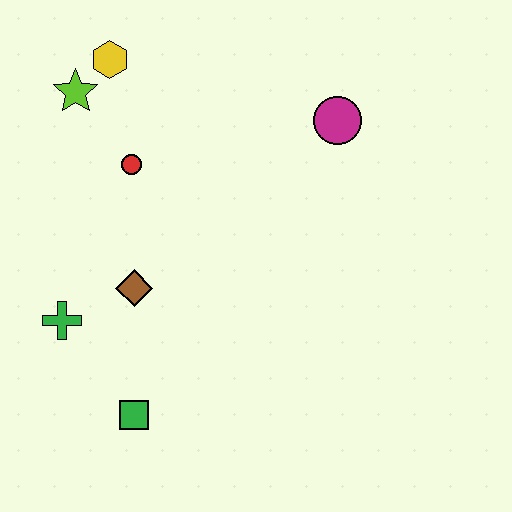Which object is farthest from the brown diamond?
The magenta circle is farthest from the brown diamond.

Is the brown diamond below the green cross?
No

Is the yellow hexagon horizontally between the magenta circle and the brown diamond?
No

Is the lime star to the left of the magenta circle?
Yes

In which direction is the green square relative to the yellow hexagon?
The green square is below the yellow hexagon.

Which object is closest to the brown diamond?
The green cross is closest to the brown diamond.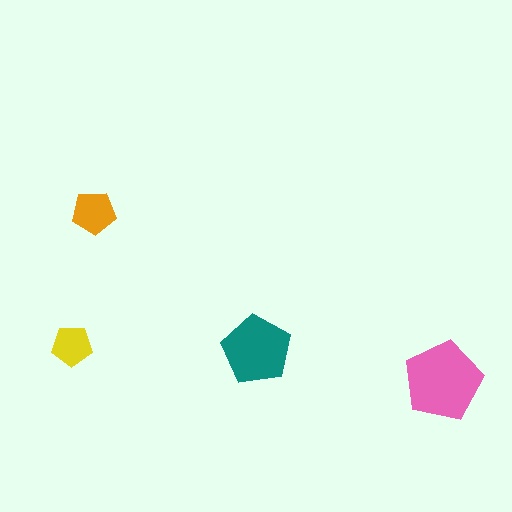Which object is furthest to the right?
The pink pentagon is rightmost.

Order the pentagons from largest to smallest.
the pink one, the teal one, the orange one, the yellow one.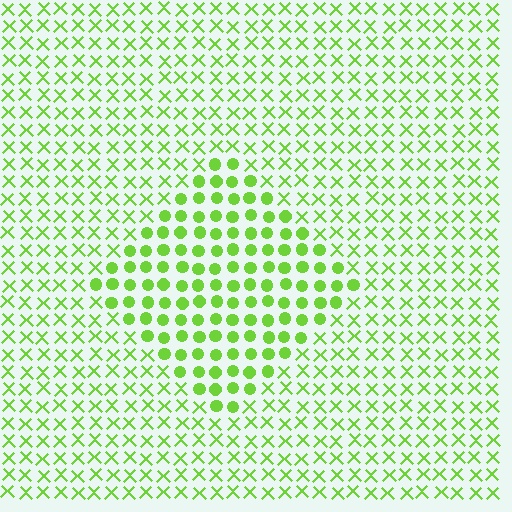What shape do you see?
I see a diamond.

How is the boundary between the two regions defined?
The boundary is defined by a change in element shape: circles inside vs. X marks outside. All elements share the same color and spacing.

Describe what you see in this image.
The image is filled with small lime elements arranged in a uniform grid. A diamond-shaped region contains circles, while the surrounding area contains X marks. The boundary is defined purely by the change in element shape.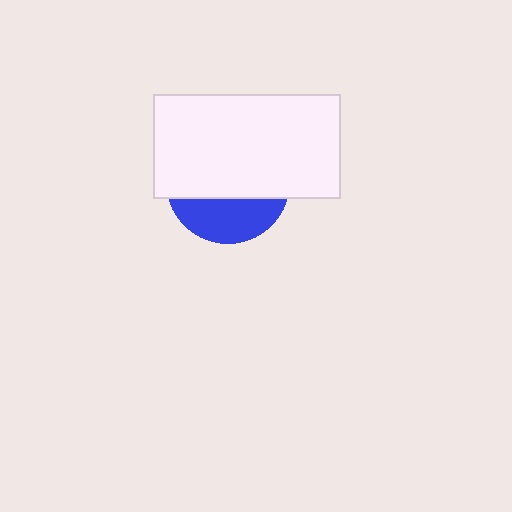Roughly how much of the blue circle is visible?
A small part of it is visible (roughly 32%).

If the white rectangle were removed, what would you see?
You would see the complete blue circle.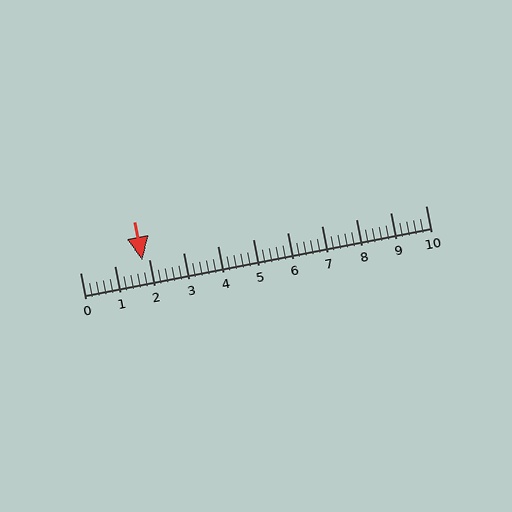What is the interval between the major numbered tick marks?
The major tick marks are spaced 1 units apart.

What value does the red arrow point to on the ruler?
The red arrow points to approximately 1.8.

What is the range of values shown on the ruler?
The ruler shows values from 0 to 10.